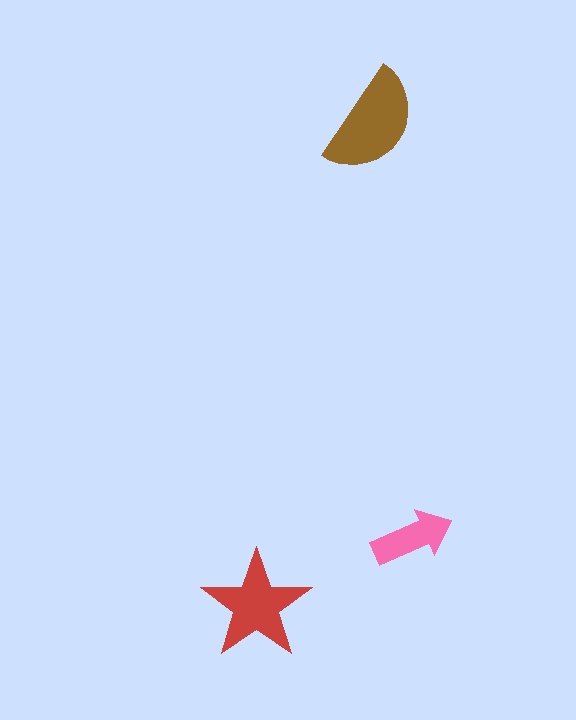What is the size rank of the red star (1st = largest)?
2nd.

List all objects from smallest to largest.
The pink arrow, the red star, the brown semicircle.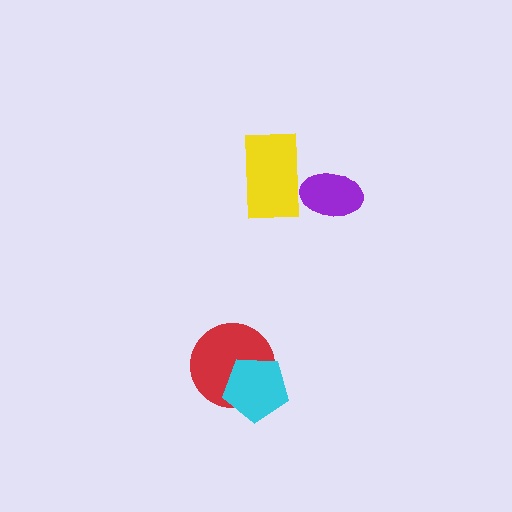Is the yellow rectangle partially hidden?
No, no other shape covers it.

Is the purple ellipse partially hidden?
Yes, it is partially covered by another shape.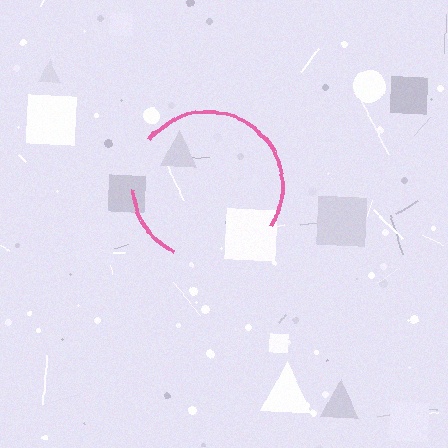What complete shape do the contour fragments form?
The contour fragments form a circle.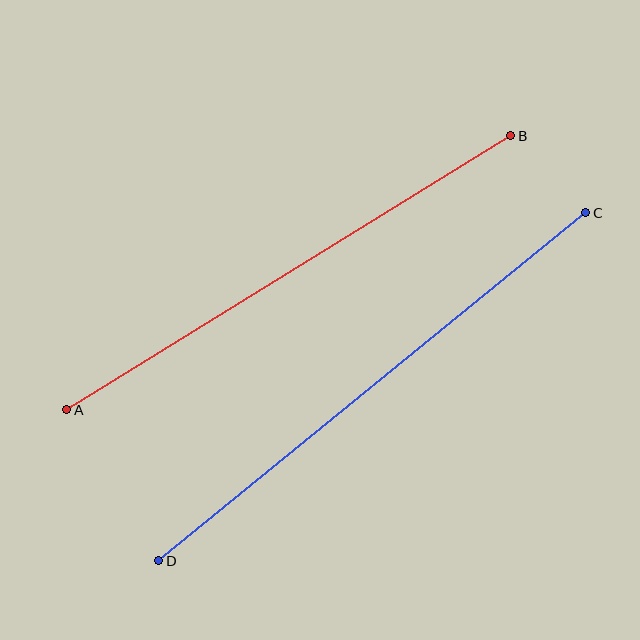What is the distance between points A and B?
The distance is approximately 522 pixels.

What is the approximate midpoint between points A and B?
The midpoint is at approximately (289, 273) pixels.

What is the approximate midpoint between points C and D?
The midpoint is at approximately (372, 387) pixels.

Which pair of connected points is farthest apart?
Points C and D are farthest apart.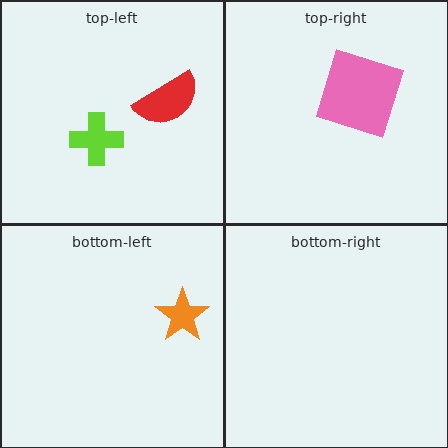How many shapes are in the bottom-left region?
1.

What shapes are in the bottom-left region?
The orange star.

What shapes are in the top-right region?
The pink square.